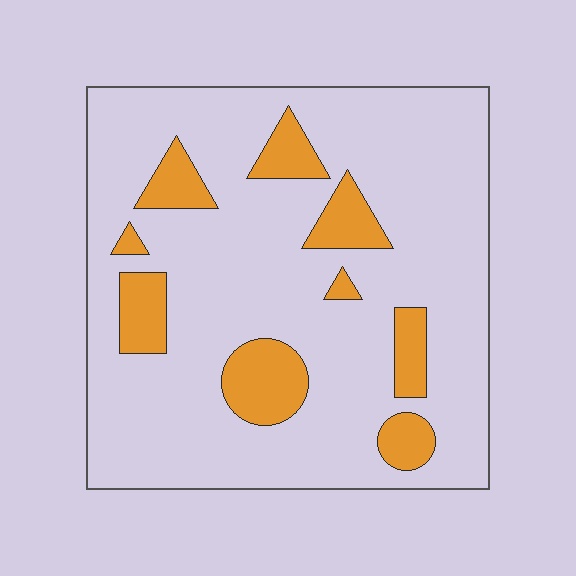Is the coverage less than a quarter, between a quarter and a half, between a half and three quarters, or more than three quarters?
Less than a quarter.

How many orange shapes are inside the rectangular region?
9.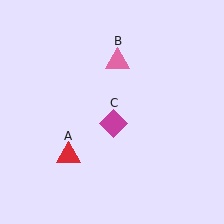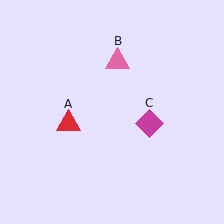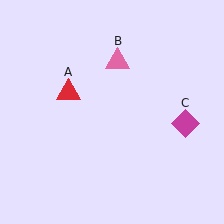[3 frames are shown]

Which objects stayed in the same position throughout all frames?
Pink triangle (object B) remained stationary.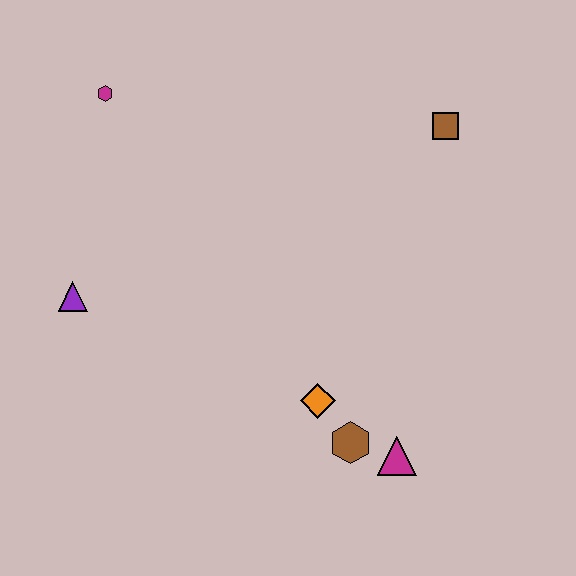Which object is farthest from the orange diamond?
The magenta hexagon is farthest from the orange diamond.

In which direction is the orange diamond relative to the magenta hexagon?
The orange diamond is below the magenta hexagon.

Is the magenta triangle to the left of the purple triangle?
No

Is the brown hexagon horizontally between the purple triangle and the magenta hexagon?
No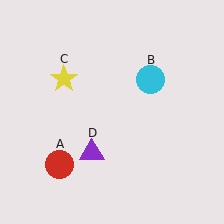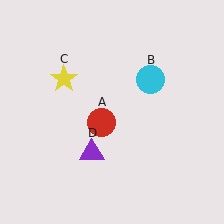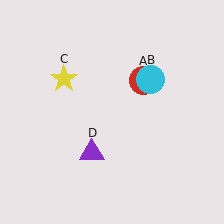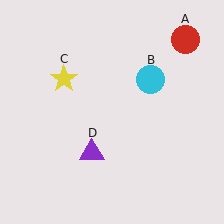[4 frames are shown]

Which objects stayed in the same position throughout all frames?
Cyan circle (object B) and yellow star (object C) and purple triangle (object D) remained stationary.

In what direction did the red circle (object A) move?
The red circle (object A) moved up and to the right.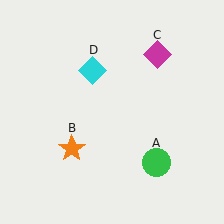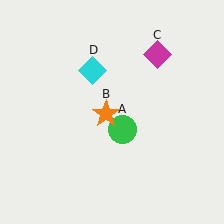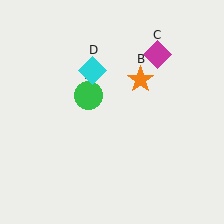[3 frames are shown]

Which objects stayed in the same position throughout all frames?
Magenta diamond (object C) and cyan diamond (object D) remained stationary.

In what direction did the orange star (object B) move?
The orange star (object B) moved up and to the right.